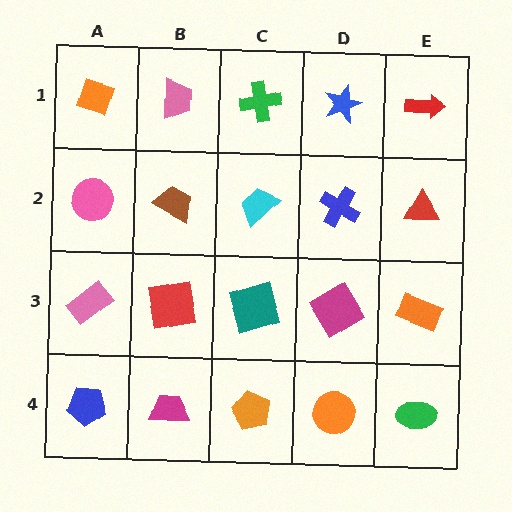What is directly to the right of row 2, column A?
A brown trapezoid.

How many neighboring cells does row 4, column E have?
2.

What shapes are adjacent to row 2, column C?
A green cross (row 1, column C), a teal square (row 3, column C), a brown trapezoid (row 2, column B), a blue cross (row 2, column D).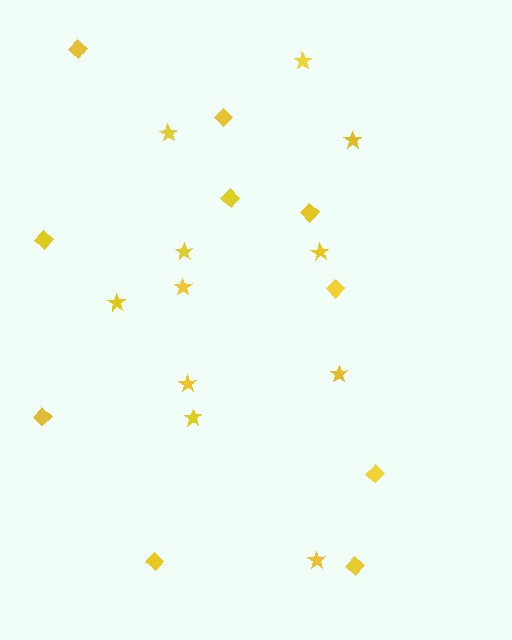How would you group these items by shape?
There are 2 groups: one group of stars (11) and one group of diamonds (10).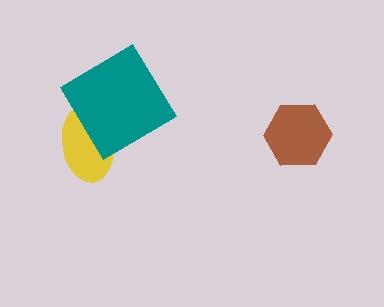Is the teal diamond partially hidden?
No, no other shape covers it.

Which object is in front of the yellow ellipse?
The teal diamond is in front of the yellow ellipse.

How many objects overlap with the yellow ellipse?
1 object overlaps with the yellow ellipse.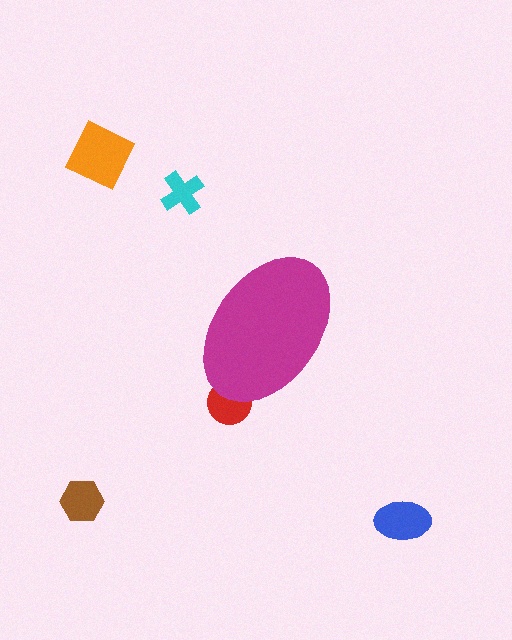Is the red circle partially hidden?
Yes, the red circle is partially hidden behind the magenta ellipse.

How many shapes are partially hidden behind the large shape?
1 shape is partially hidden.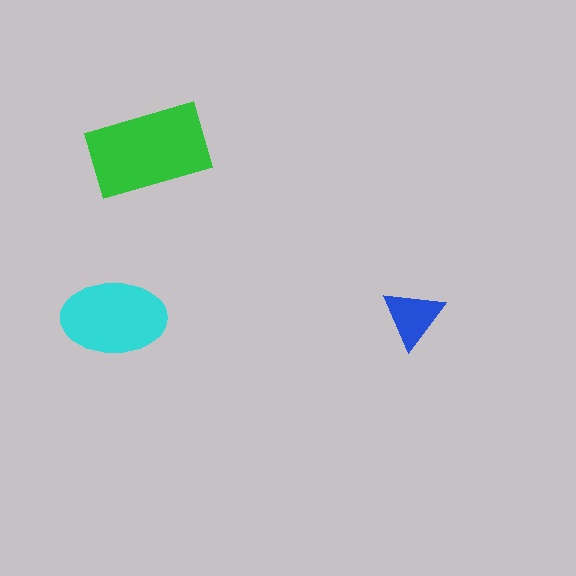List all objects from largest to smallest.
The green rectangle, the cyan ellipse, the blue triangle.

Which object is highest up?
The green rectangle is topmost.